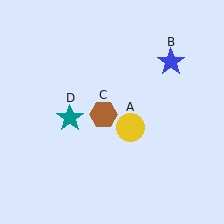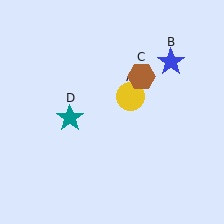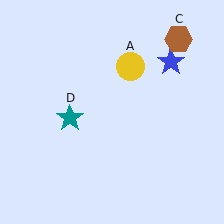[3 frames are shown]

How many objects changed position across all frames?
2 objects changed position: yellow circle (object A), brown hexagon (object C).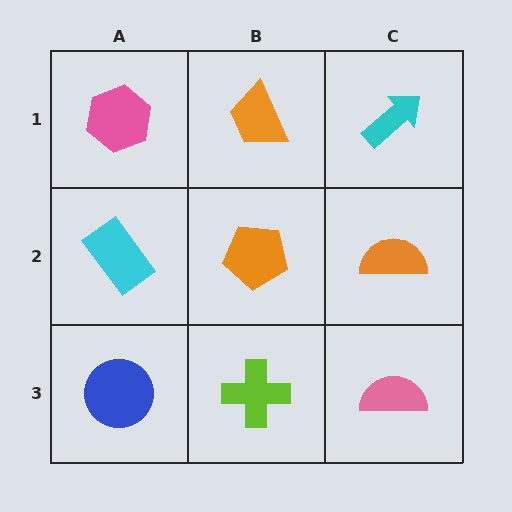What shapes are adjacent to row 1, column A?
A cyan rectangle (row 2, column A), an orange trapezoid (row 1, column B).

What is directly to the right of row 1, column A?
An orange trapezoid.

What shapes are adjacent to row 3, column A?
A cyan rectangle (row 2, column A), a lime cross (row 3, column B).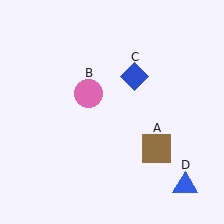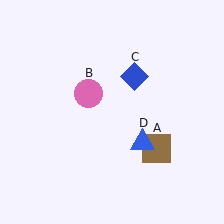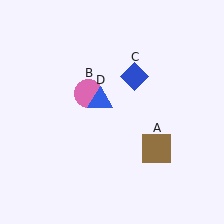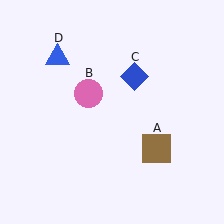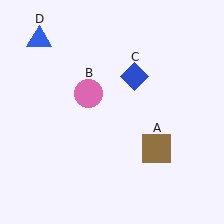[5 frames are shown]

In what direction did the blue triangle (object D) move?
The blue triangle (object D) moved up and to the left.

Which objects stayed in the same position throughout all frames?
Brown square (object A) and pink circle (object B) and blue diamond (object C) remained stationary.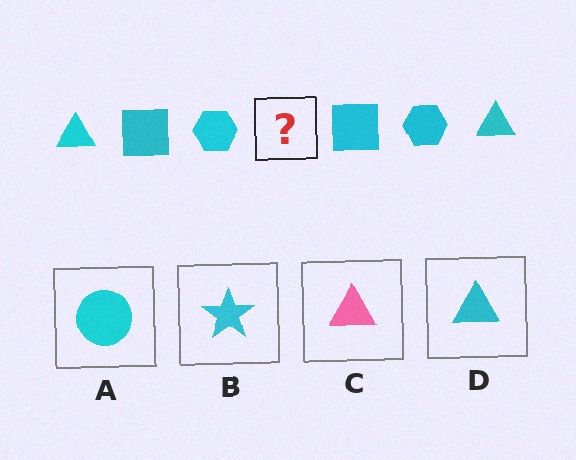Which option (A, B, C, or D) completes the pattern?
D.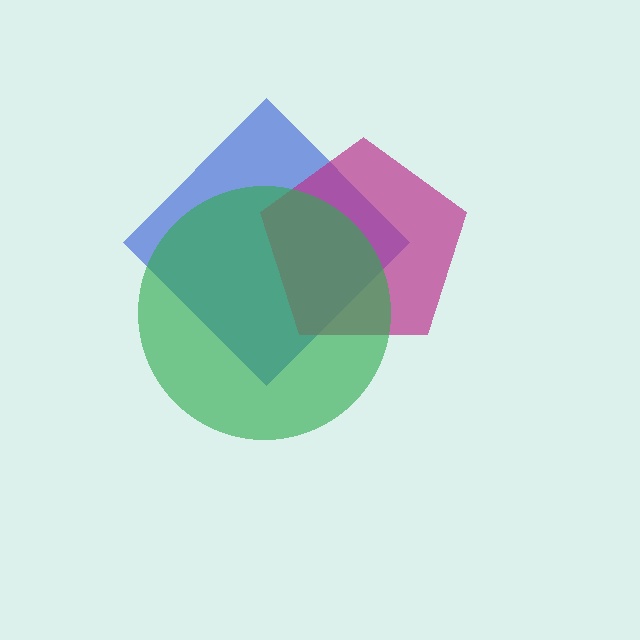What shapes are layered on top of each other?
The layered shapes are: a blue diamond, a magenta pentagon, a green circle.